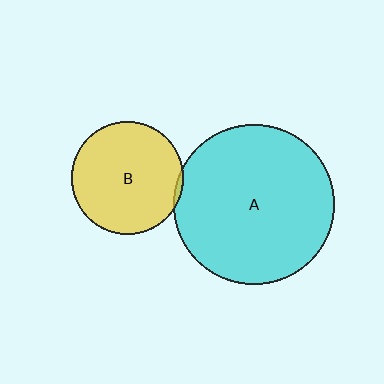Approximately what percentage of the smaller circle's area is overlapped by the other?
Approximately 5%.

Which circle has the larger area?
Circle A (cyan).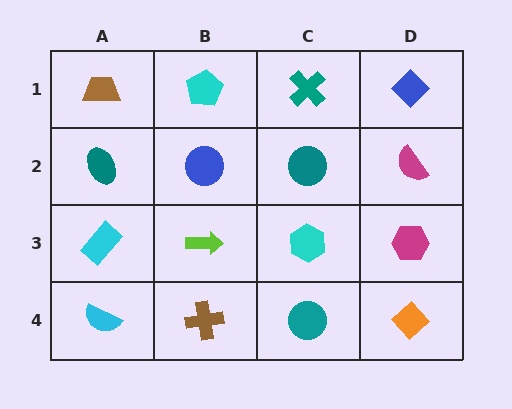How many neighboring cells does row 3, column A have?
3.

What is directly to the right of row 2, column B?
A teal circle.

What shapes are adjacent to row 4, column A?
A cyan rectangle (row 3, column A), a brown cross (row 4, column B).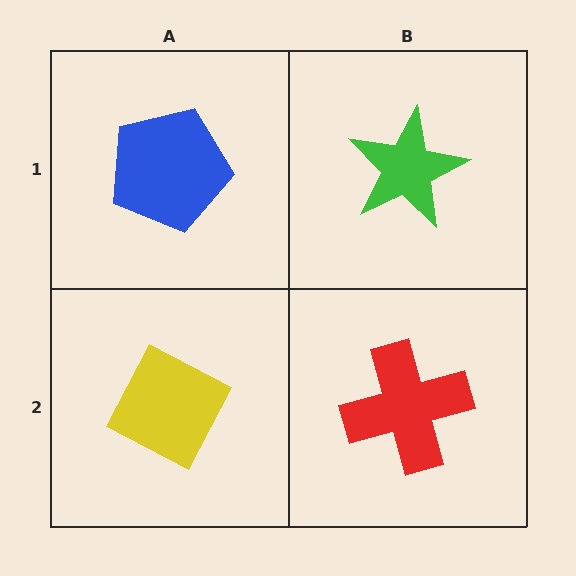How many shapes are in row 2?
2 shapes.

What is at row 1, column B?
A green star.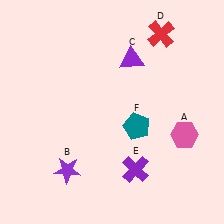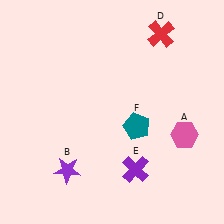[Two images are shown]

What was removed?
The purple triangle (C) was removed in Image 2.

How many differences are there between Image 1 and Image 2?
There is 1 difference between the two images.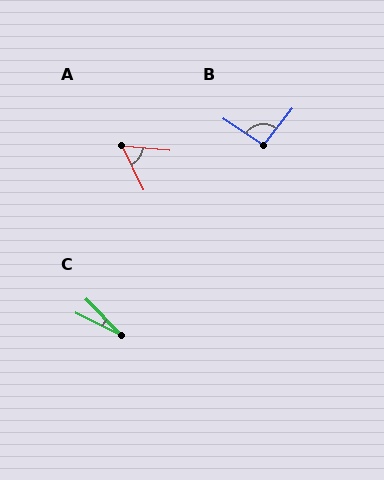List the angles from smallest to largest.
C (21°), A (58°), B (94°).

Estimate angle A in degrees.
Approximately 58 degrees.